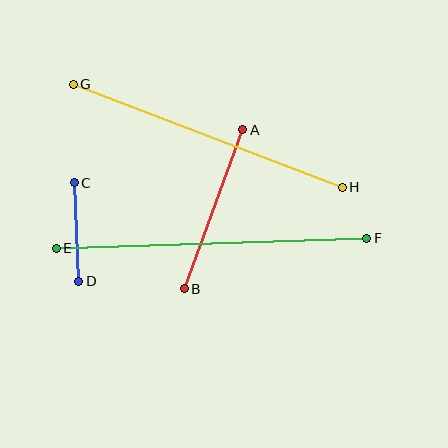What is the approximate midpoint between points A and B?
The midpoint is at approximately (213, 209) pixels.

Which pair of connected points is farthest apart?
Points E and F are farthest apart.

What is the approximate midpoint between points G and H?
The midpoint is at approximately (208, 136) pixels.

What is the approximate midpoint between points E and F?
The midpoint is at approximately (212, 243) pixels.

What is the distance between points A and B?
The distance is approximately 170 pixels.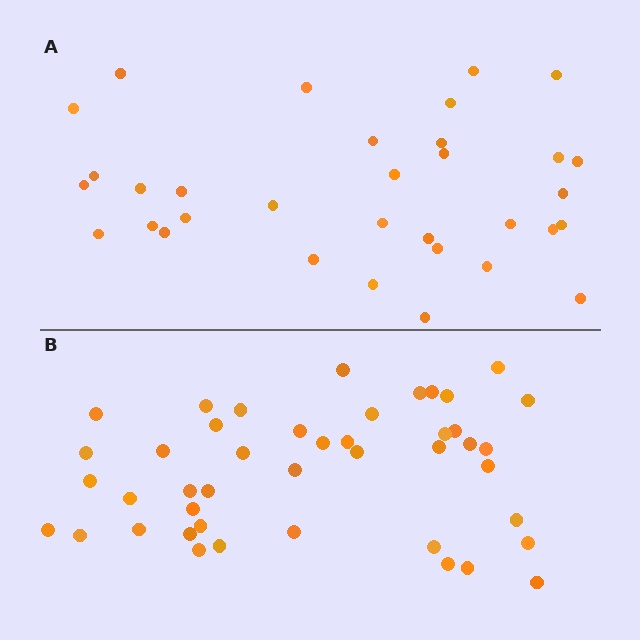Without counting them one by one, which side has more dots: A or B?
Region B (the bottom region) has more dots.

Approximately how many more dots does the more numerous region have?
Region B has roughly 12 or so more dots than region A.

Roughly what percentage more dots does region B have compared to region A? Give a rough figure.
About 35% more.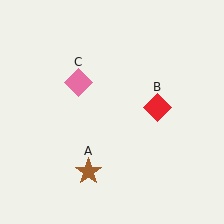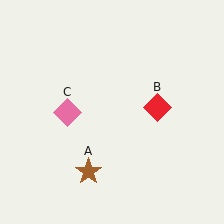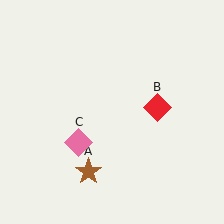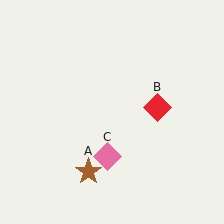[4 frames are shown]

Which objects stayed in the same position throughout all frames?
Brown star (object A) and red diamond (object B) remained stationary.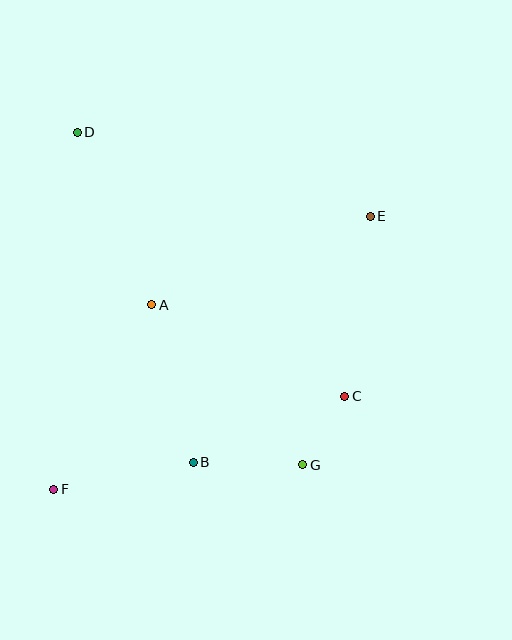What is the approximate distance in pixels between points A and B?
The distance between A and B is approximately 163 pixels.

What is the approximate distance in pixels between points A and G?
The distance between A and G is approximately 220 pixels.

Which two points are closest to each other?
Points C and G are closest to each other.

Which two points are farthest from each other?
Points E and F are farthest from each other.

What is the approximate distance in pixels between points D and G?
The distance between D and G is approximately 402 pixels.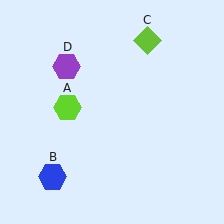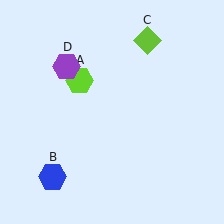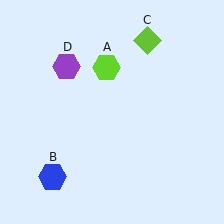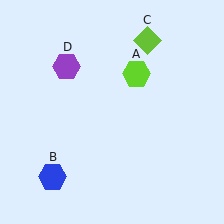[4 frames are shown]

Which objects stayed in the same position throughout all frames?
Blue hexagon (object B) and lime diamond (object C) and purple hexagon (object D) remained stationary.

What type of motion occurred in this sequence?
The lime hexagon (object A) rotated clockwise around the center of the scene.